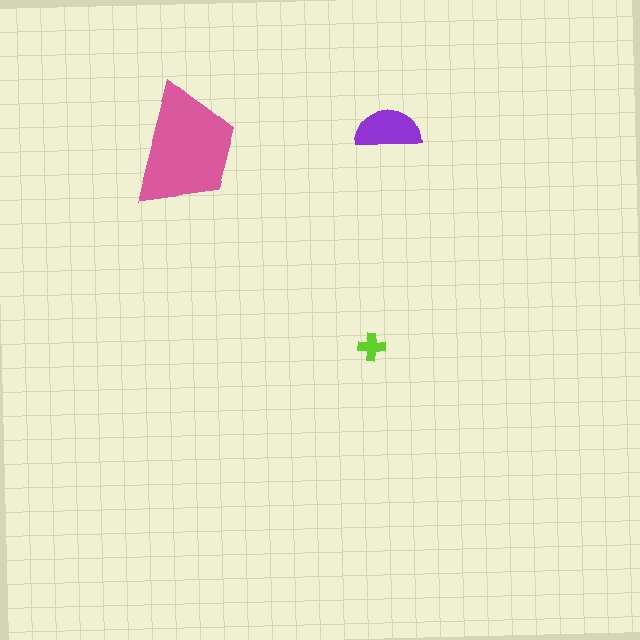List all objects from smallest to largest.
The lime cross, the purple semicircle, the pink trapezoid.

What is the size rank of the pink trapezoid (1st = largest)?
1st.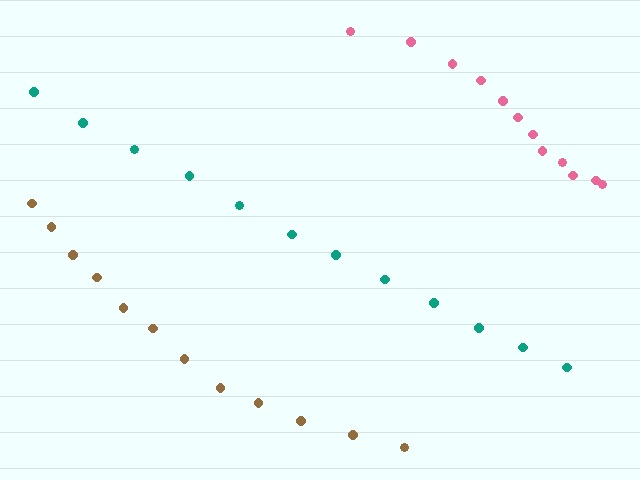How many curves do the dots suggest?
There are 3 distinct paths.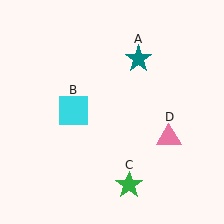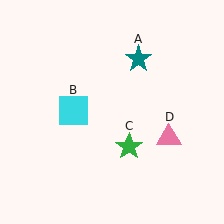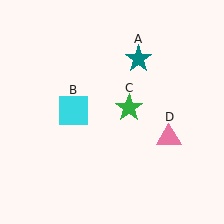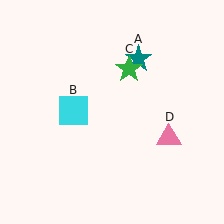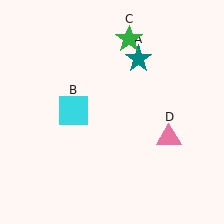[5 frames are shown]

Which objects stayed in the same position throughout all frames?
Teal star (object A) and cyan square (object B) and pink triangle (object D) remained stationary.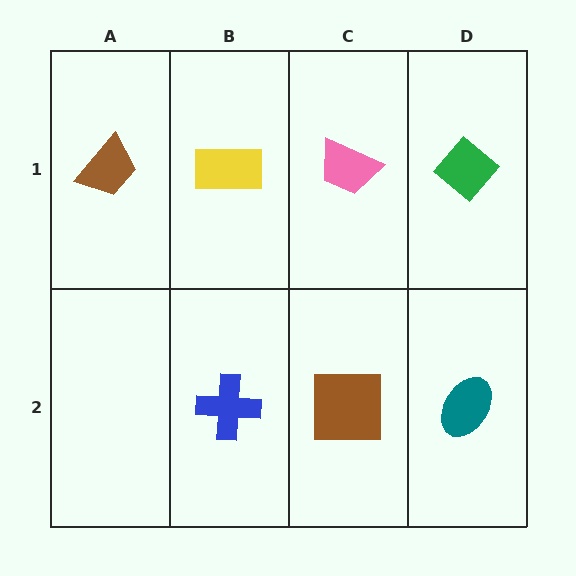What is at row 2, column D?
A teal ellipse.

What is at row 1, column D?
A green diamond.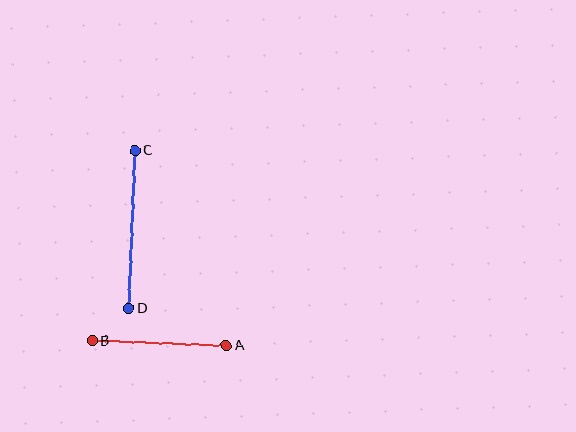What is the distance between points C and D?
The distance is approximately 158 pixels.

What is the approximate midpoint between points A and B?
The midpoint is at approximately (160, 343) pixels.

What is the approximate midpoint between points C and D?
The midpoint is at approximately (132, 230) pixels.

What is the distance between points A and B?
The distance is approximately 134 pixels.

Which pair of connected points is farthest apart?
Points C and D are farthest apart.